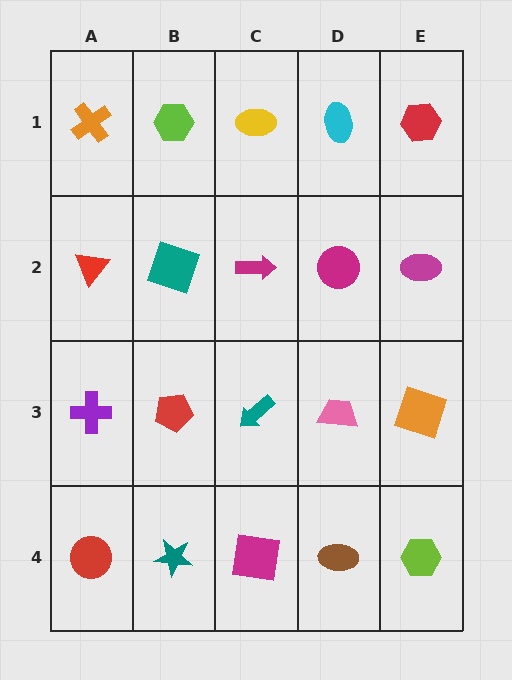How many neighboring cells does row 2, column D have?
4.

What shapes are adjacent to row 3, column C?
A magenta arrow (row 2, column C), a magenta square (row 4, column C), a red pentagon (row 3, column B), a pink trapezoid (row 3, column D).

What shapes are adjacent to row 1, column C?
A magenta arrow (row 2, column C), a lime hexagon (row 1, column B), a cyan ellipse (row 1, column D).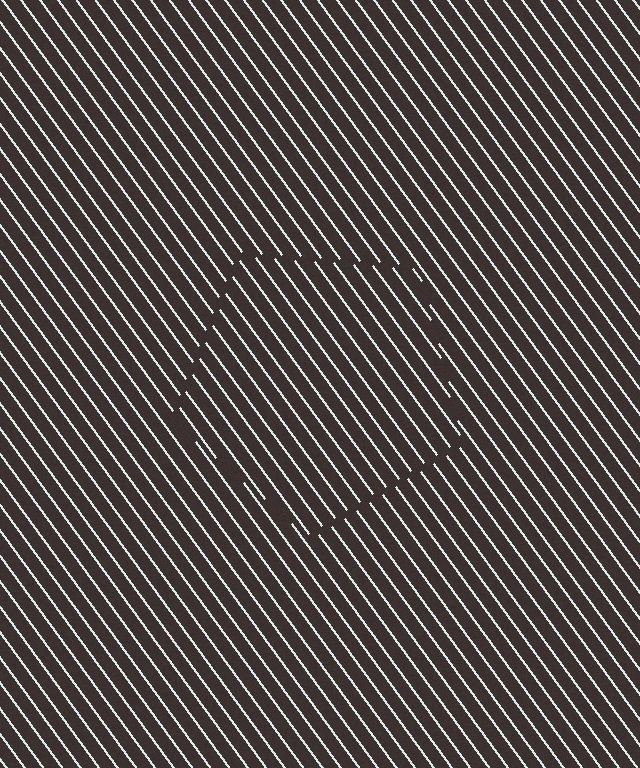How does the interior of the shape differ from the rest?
The interior of the shape contains the same grating, shifted by half a period — the contour is defined by the phase discontinuity where line-ends from the inner and outer gratings abut.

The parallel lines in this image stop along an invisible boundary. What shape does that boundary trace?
An illusory pentagon. The interior of the shape contains the same grating, shifted by half a period — the contour is defined by the phase discontinuity where line-ends from the inner and outer gratings abut.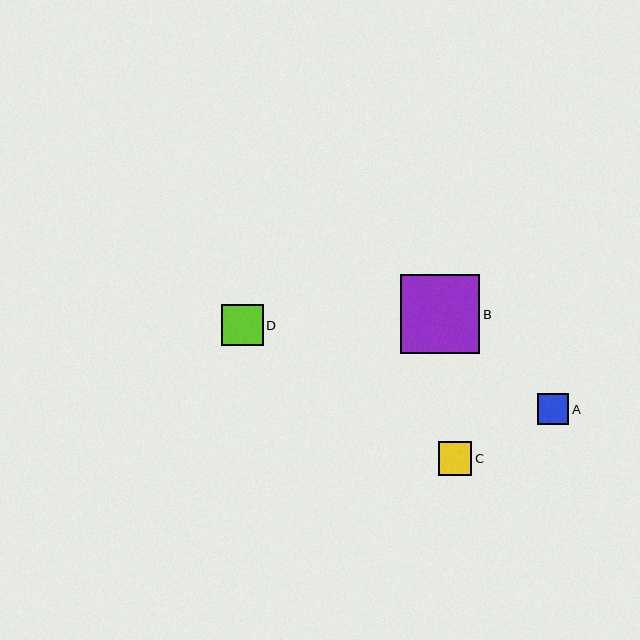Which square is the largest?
Square B is the largest with a size of approximately 79 pixels.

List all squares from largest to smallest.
From largest to smallest: B, D, C, A.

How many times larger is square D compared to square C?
Square D is approximately 1.2 times the size of square C.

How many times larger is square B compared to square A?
Square B is approximately 2.6 times the size of square A.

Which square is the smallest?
Square A is the smallest with a size of approximately 31 pixels.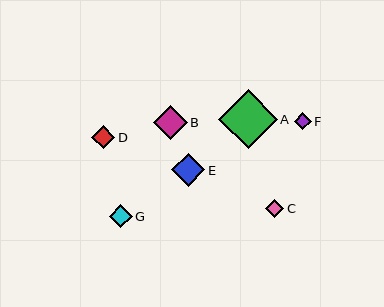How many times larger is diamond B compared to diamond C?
Diamond B is approximately 1.9 times the size of diamond C.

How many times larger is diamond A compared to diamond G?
Diamond A is approximately 2.6 times the size of diamond G.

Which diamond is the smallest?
Diamond F is the smallest with a size of approximately 17 pixels.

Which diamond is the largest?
Diamond A is the largest with a size of approximately 58 pixels.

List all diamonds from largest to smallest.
From largest to smallest: A, E, B, D, G, C, F.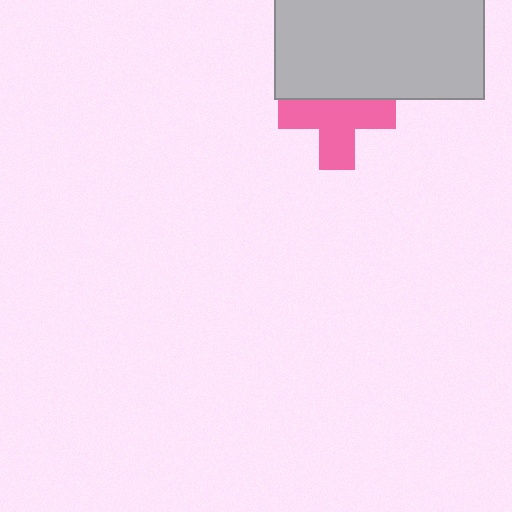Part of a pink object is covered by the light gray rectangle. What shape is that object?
It is a cross.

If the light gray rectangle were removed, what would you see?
You would see the complete pink cross.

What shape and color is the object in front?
The object in front is a light gray rectangle.